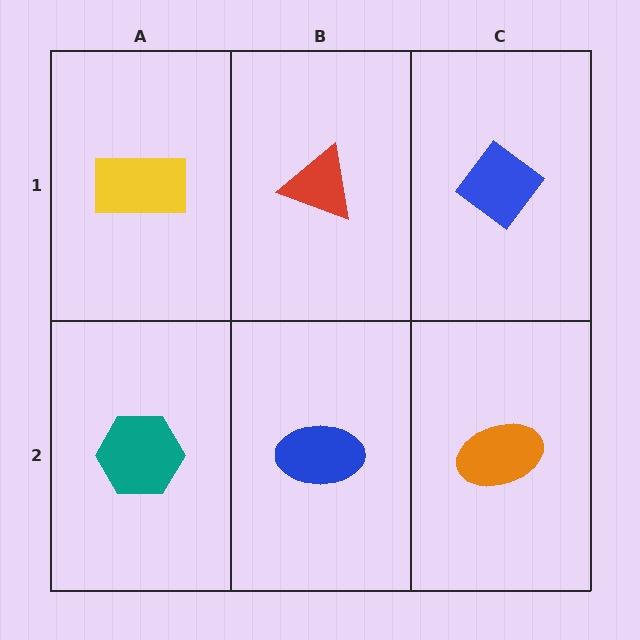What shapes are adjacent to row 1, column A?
A teal hexagon (row 2, column A), a red triangle (row 1, column B).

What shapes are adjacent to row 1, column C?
An orange ellipse (row 2, column C), a red triangle (row 1, column B).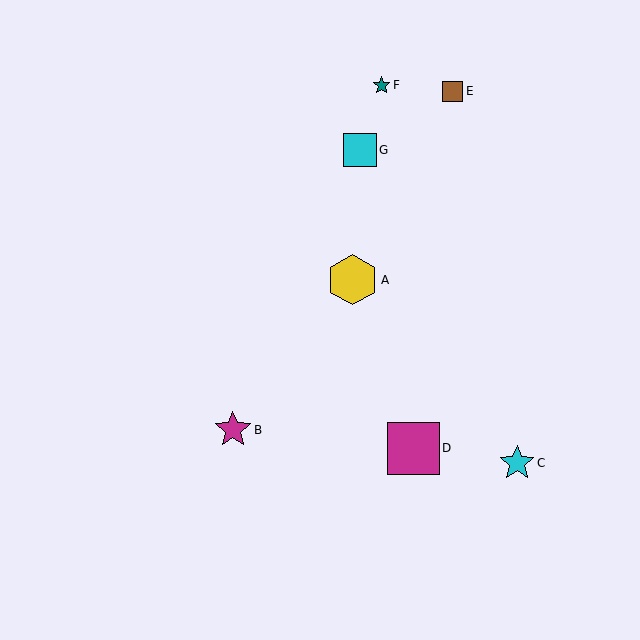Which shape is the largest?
The magenta square (labeled D) is the largest.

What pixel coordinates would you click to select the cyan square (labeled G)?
Click at (360, 150) to select the cyan square G.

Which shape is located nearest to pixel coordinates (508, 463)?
The cyan star (labeled C) at (517, 463) is nearest to that location.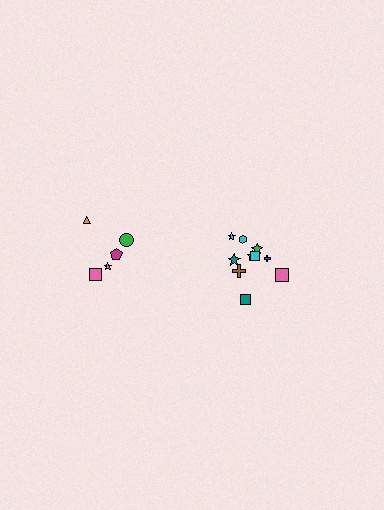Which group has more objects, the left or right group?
The right group.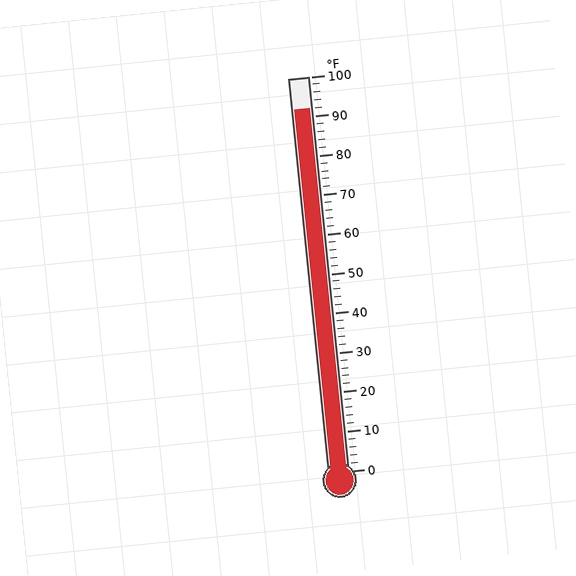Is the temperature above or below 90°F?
The temperature is above 90°F.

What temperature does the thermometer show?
The thermometer shows approximately 92°F.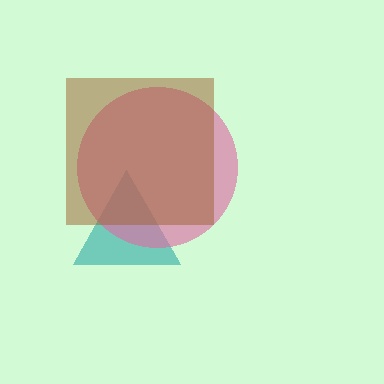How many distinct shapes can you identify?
There are 3 distinct shapes: a teal triangle, a pink circle, a brown square.